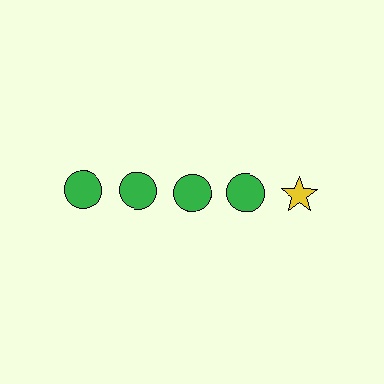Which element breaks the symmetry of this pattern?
The yellow star in the top row, rightmost column breaks the symmetry. All other shapes are green circles.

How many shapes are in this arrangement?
There are 5 shapes arranged in a grid pattern.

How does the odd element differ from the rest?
It differs in both color (yellow instead of green) and shape (star instead of circle).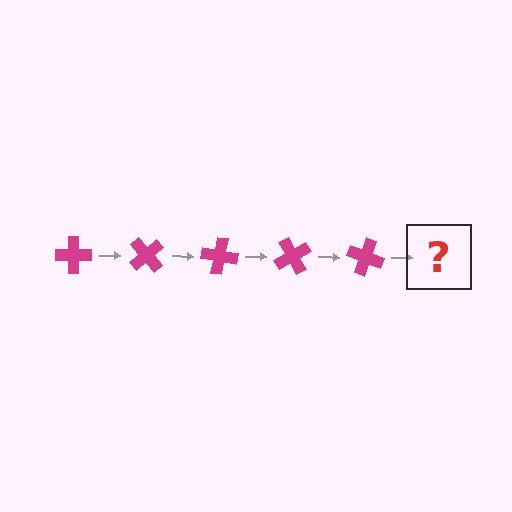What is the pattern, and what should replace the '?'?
The pattern is that the cross rotates 50 degrees each step. The '?' should be a magenta cross rotated 250 degrees.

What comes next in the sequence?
The next element should be a magenta cross rotated 250 degrees.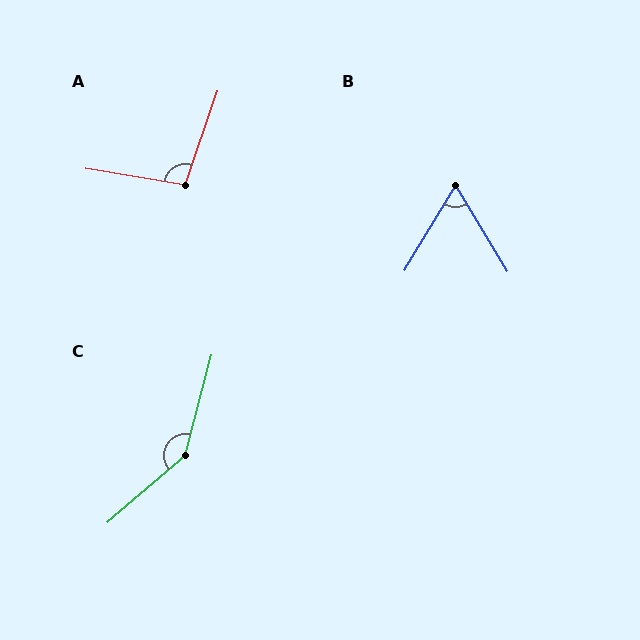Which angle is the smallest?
B, at approximately 62 degrees.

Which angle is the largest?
C, at approximately 145 degrees.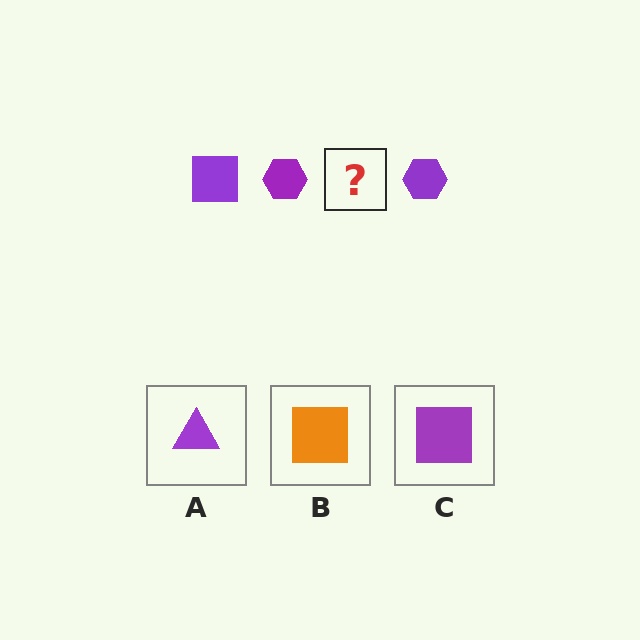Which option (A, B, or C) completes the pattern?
C.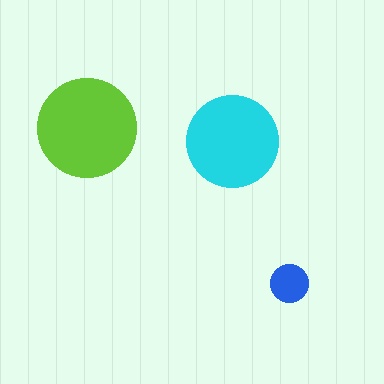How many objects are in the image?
There are 3 objects in the image.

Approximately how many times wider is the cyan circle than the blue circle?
About 2.5 times wider.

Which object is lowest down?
The blue circle is bottommost.